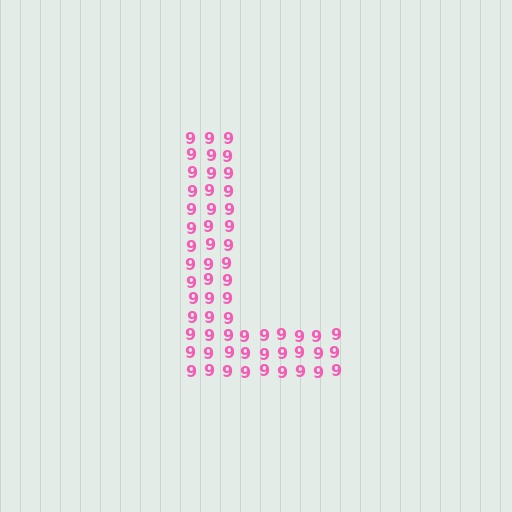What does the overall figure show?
The overall figure shows the letter L.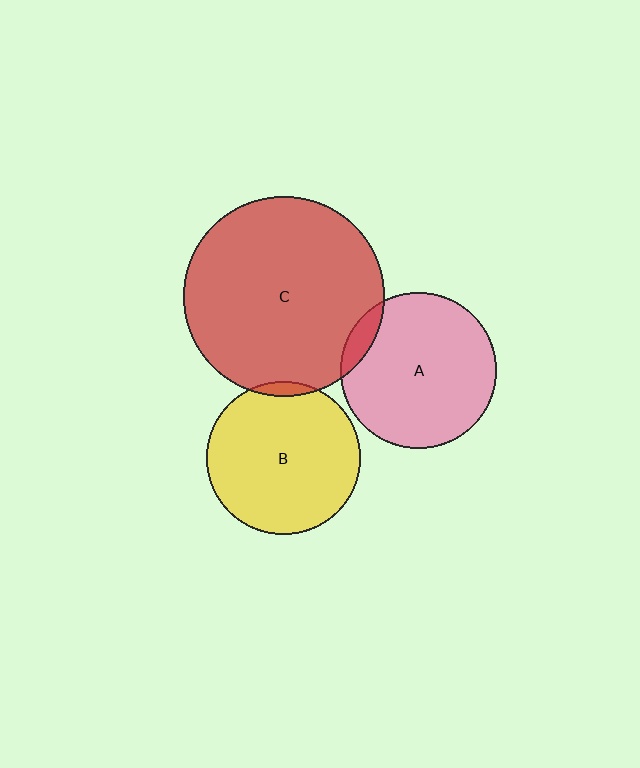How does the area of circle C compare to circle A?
Approximately 1.7 times.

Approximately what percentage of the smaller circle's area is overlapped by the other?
Approximately 10%.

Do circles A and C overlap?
Yes.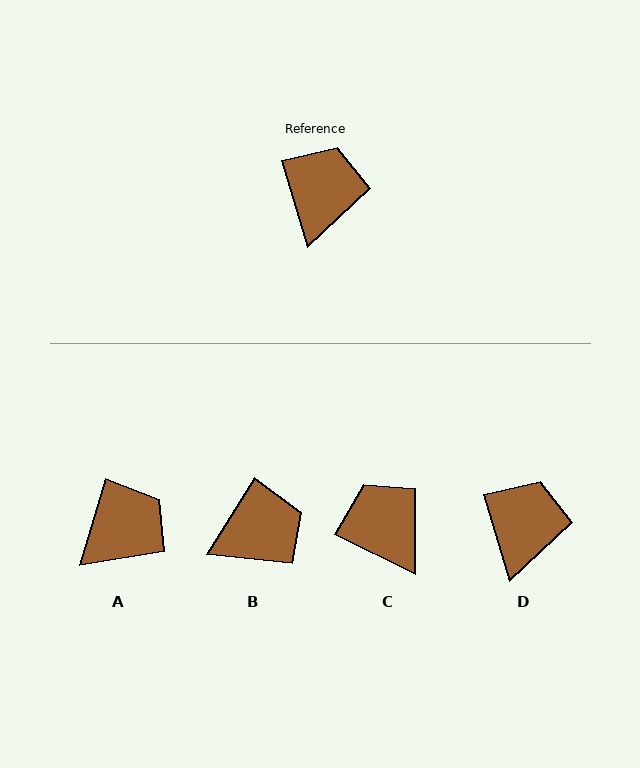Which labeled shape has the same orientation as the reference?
D.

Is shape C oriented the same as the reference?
No, it is off by about 47 degrees.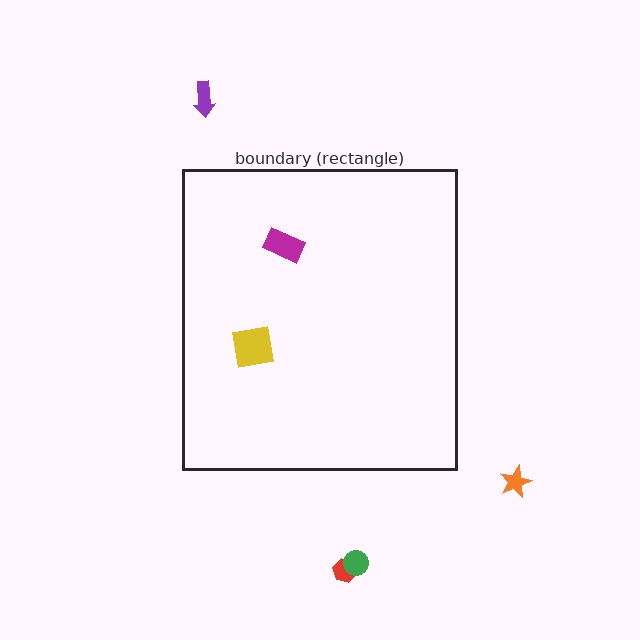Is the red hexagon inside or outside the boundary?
Outside.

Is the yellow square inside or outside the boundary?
Inside.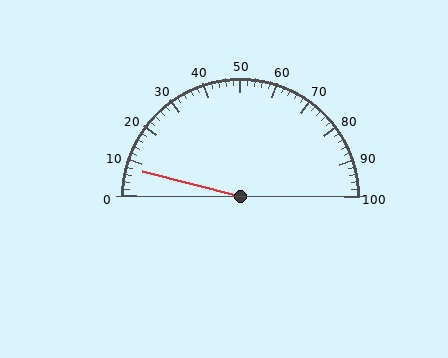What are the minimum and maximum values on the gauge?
The gauge ranges from 0 to 100.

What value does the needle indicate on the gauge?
The needle indicates approximately 8.